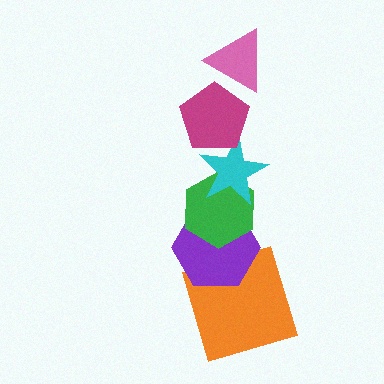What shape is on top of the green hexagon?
The cyan star is on top of the green hexagon.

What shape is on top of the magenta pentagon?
The pink triangle is on top of the magenta pentagon.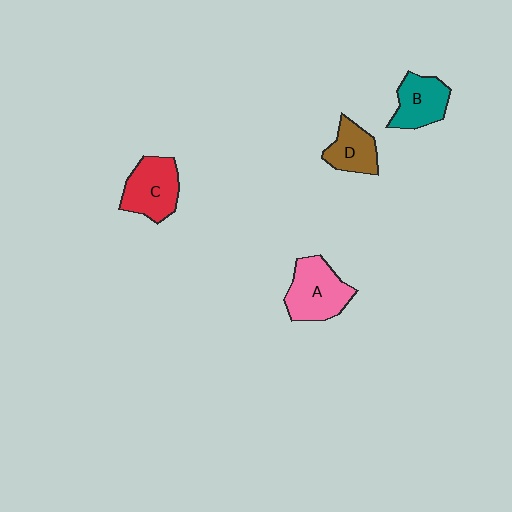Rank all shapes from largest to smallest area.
From largest to smallest: A (pink), C (red), B (teal), D (brown).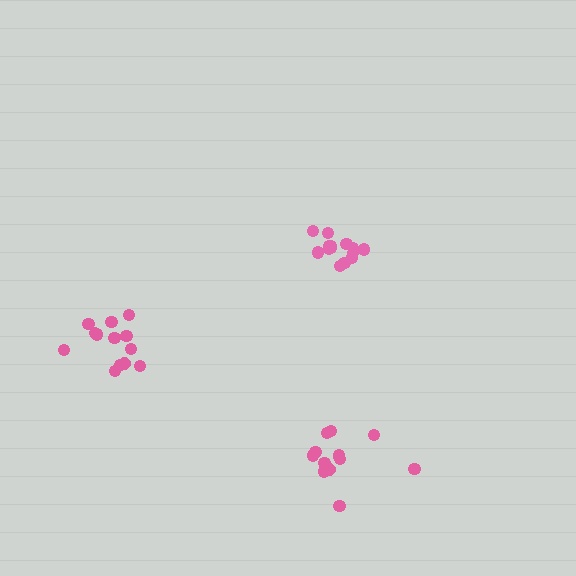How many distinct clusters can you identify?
There are 3 distinct clusters.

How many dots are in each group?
Group 1: 13 dots, Group 2: 13 dots, Group 3: 14 dots (40 total).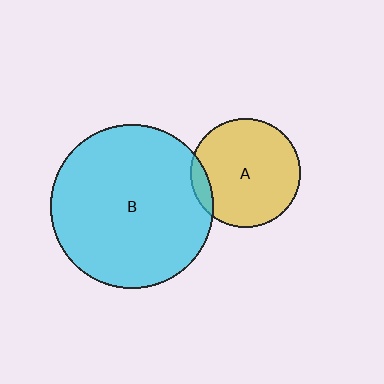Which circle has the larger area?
Circle B (cyan).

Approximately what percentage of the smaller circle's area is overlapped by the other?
Approximately 10%.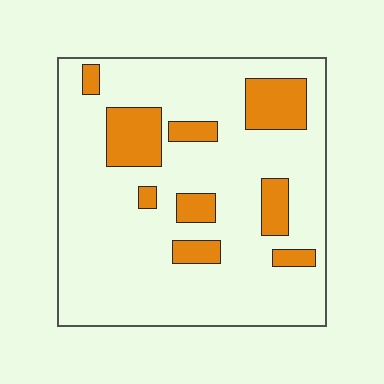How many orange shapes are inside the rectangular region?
9.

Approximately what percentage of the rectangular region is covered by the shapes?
Approximately 20%.